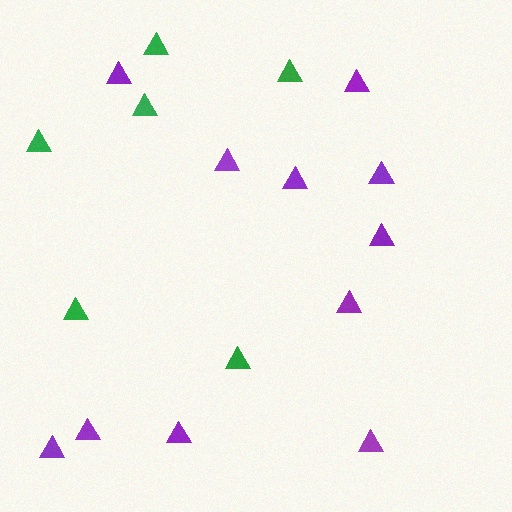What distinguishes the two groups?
There are 2 groups: one group of green triangles (6) and one group of purple triangles (11).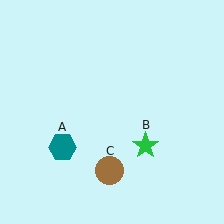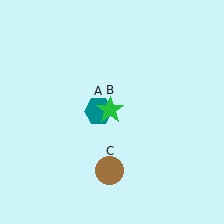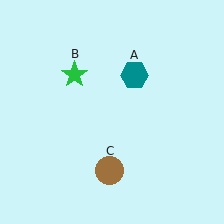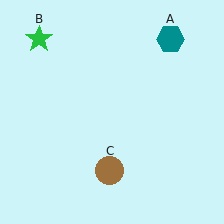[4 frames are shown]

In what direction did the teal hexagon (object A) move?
The teal hexagon (object A) moved up and to the right.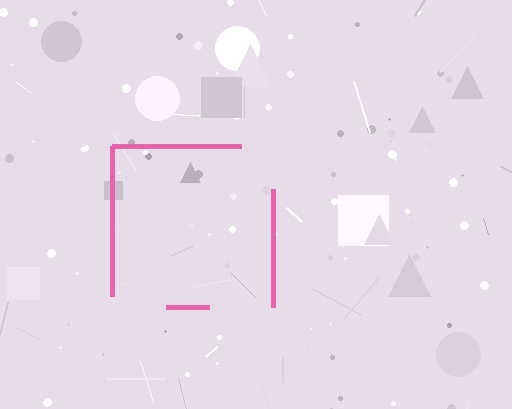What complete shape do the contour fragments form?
The contour fragments form a square.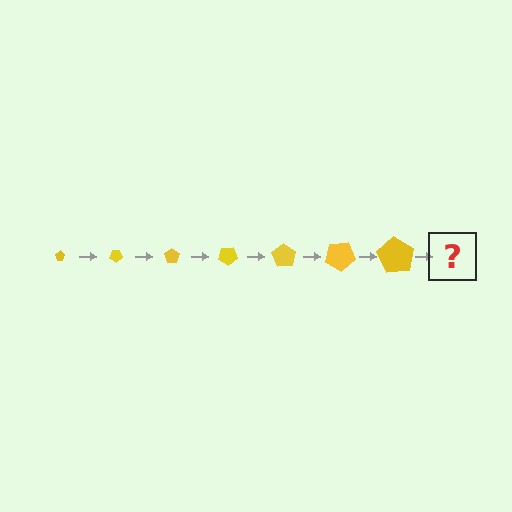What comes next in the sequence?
The next element should be a pentagon, larger than the previous one and rotated 245 degrees from the start.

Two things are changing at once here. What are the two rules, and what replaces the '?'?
The two rules are that the pentagon grows larger each step and it rotates 35 degrees each step. The '?' should be a pentagon, larger than the previous one and rotated 245 degrees from the start.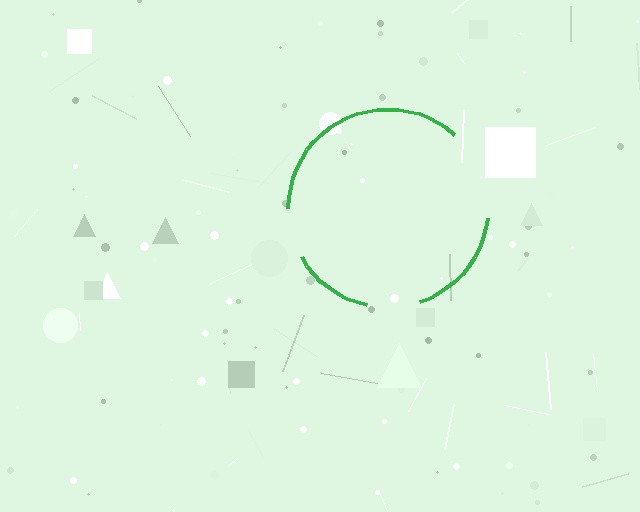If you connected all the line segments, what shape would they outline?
They would outline a circle.